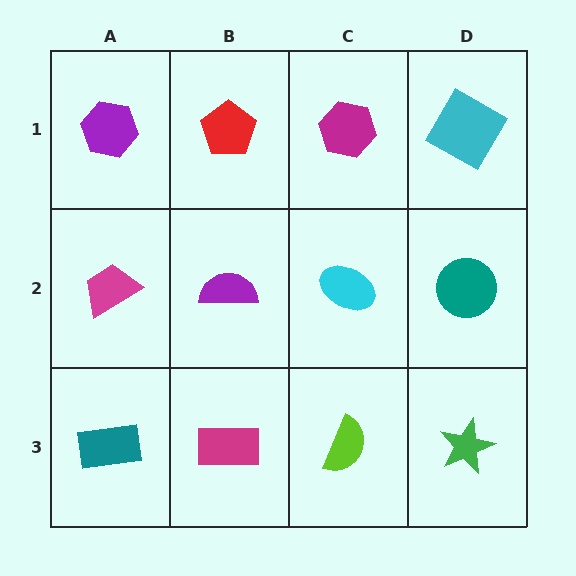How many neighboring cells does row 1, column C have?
3.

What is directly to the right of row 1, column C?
A cyan square.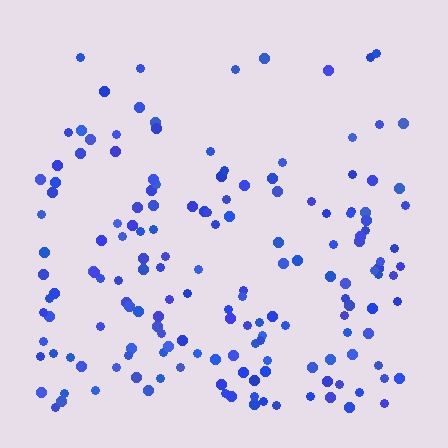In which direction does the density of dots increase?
From top to bottom, with the bottom side densest.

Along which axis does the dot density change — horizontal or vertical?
Vertical.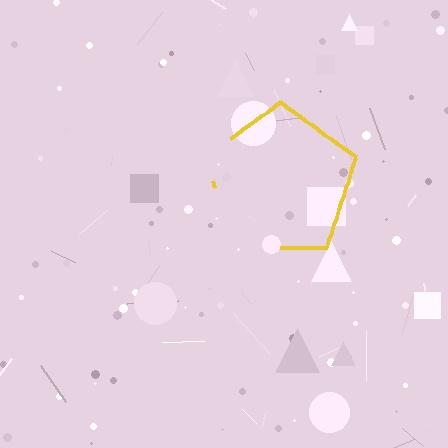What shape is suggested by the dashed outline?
The dashed outline suggests a pentagon.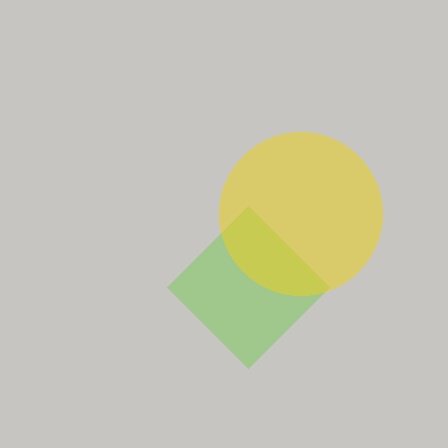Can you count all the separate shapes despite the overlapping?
Yes, there are 2 separate shapes.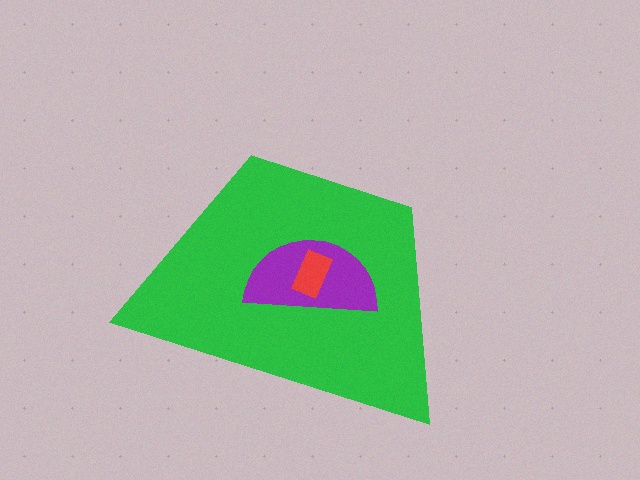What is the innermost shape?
The red rectangle.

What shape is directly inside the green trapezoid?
The purple semicircle.